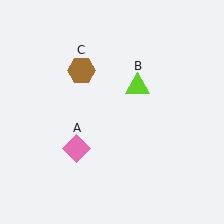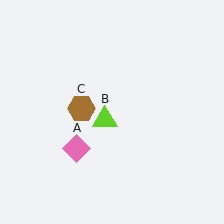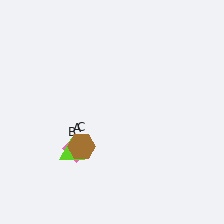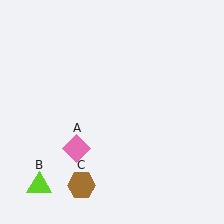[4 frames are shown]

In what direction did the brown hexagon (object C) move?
The brown hexagon (object C) moved down.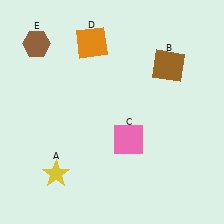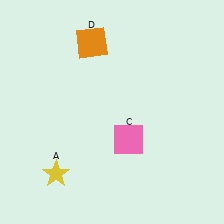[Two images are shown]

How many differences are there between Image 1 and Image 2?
There are 2 differences between the two images.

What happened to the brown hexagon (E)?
The brown hexagon (E) was removed in Image 2. It was in the top-left area of Image 1.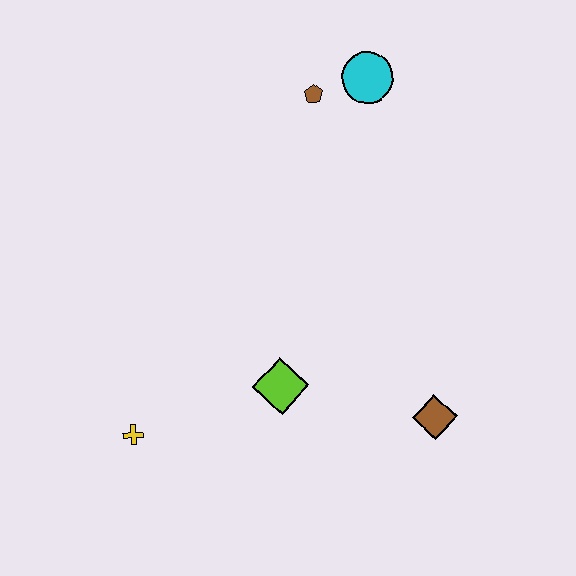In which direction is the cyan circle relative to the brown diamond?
The cyan circle is above the brown diamond.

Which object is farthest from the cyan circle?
The yellow cross is farthest from the cyan circle.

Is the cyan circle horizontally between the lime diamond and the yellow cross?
No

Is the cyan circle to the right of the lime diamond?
Yes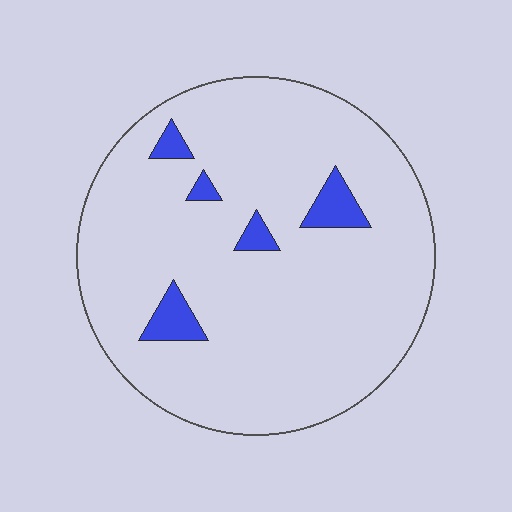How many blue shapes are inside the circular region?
5.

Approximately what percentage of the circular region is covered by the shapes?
Approximately 5%.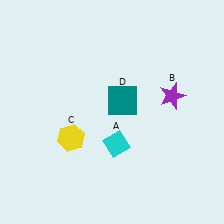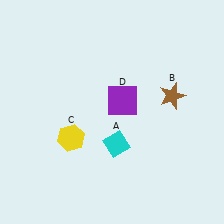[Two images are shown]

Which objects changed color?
B changed from purple to brown. D changed from teal to purple.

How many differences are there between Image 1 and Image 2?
There are 2 differences between the two images.